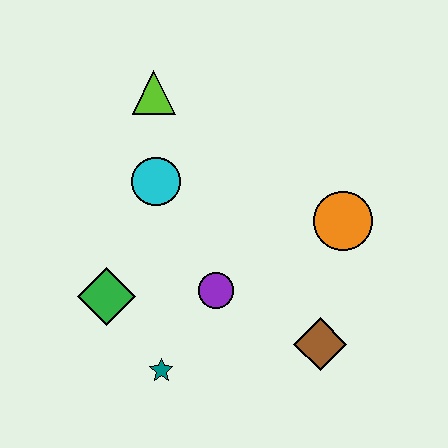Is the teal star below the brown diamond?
Yes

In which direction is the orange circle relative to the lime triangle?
The orange circle is to the right of the lime triangle.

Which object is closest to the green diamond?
The teal star is closest to the green diamond.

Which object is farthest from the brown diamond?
The lime triangle is farthest from the brown diamond.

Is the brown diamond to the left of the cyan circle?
No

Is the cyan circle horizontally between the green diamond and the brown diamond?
Yes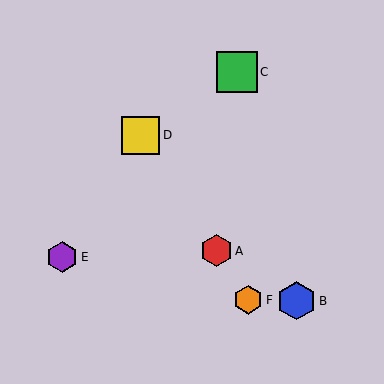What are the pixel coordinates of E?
Object E is at (62, 257).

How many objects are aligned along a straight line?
3 objects (A, D, F) are aligned along a straight line.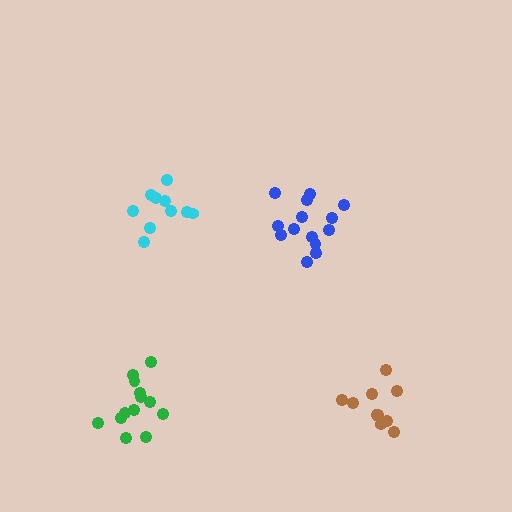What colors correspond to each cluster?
The clusters are colored: green, cyan, blue, brown.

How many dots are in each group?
Group 1: 13 dots, Group 2: 10 dots, Group 3: 14 dots, Group 4: 10 dots (47 total).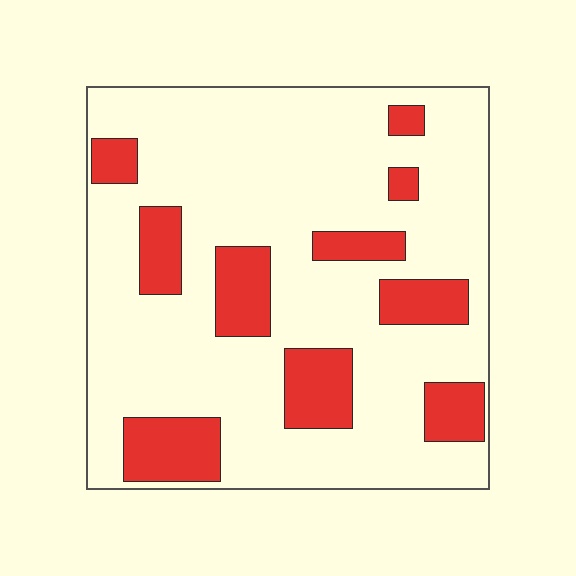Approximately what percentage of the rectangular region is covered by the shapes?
Approximately 20%.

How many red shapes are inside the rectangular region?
10.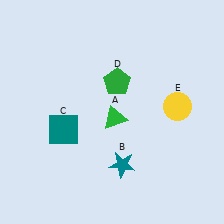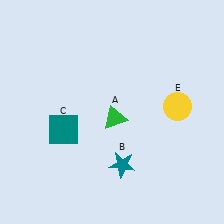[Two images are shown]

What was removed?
The green pentagon (D) was removed in Image 2.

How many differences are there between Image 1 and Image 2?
There is 1 difference between the two images.